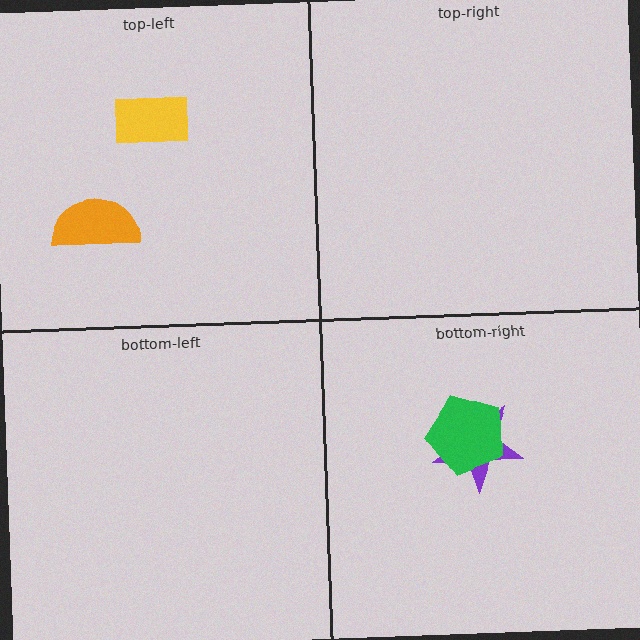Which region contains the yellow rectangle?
The top-left region.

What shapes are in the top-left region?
The yellow rectangle, the orange semicircle.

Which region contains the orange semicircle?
The top-left region.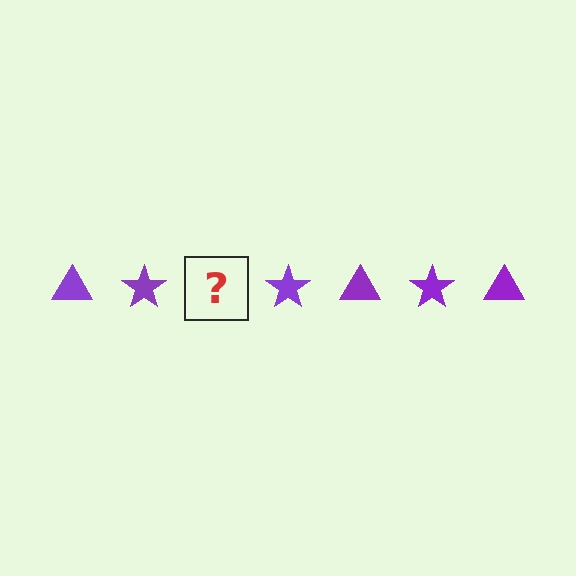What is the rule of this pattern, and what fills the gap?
The rule is that the pattern cycles through triangle, star shapes in purple. The gap should be filled with a purple triangle.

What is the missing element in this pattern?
The missing element is a purple triangle.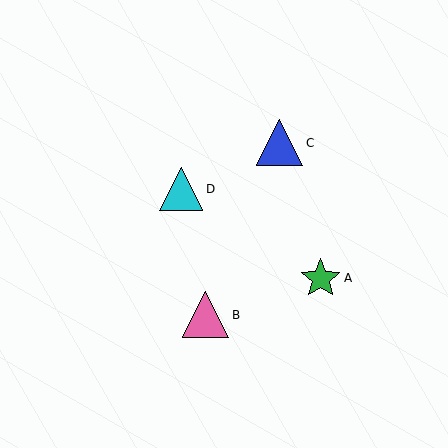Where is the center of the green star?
The center of the green star is at (321, 278).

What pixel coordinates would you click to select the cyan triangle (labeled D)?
Click at (181, 189) to select the cyan triangle D.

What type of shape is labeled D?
Shape D is a cyan triangle.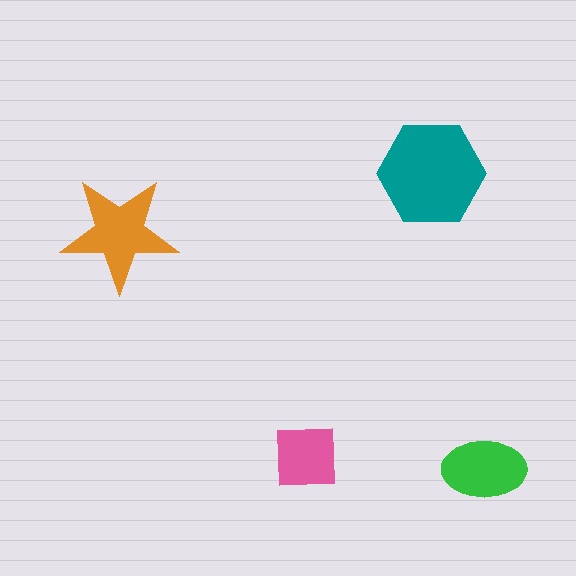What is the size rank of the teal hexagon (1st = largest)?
1st.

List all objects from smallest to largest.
The pink square, the green ellipse, the orange star, the teal hexagon.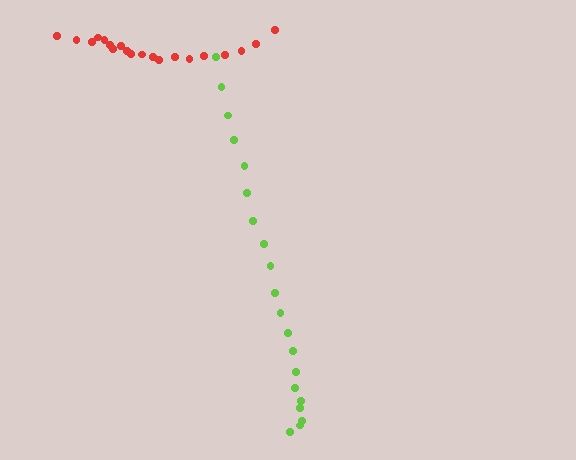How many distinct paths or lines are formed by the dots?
There are 2 distinct paths.